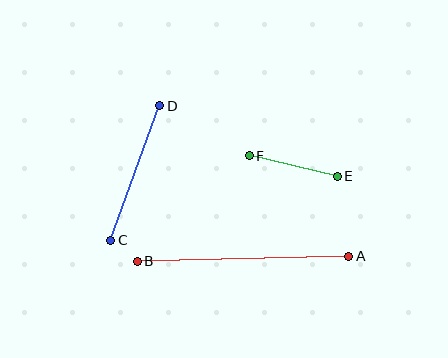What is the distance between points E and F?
The distance is approximately 90 pixels.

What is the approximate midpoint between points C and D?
The midpoint is at approximately (135, 173) pixels.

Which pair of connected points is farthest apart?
Points A and B are farthest apart.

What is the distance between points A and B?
The distance is approximately 212 pixels.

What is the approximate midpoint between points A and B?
The midpoint is at approximately (243, 259) pixels.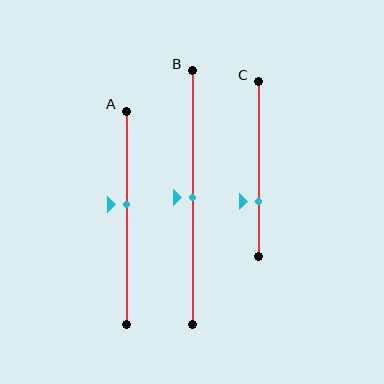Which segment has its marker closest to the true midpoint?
Segment B has its marker closest to the true midpoint.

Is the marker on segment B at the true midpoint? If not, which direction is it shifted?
Yes, the marker on segment B is at the true midpoint.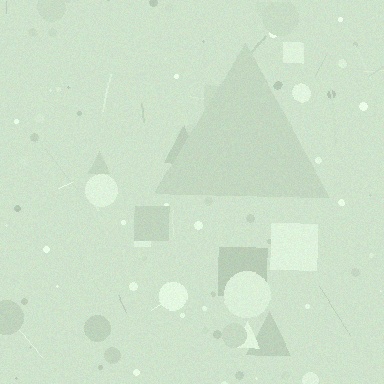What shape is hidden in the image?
A triangle is hidden in the image.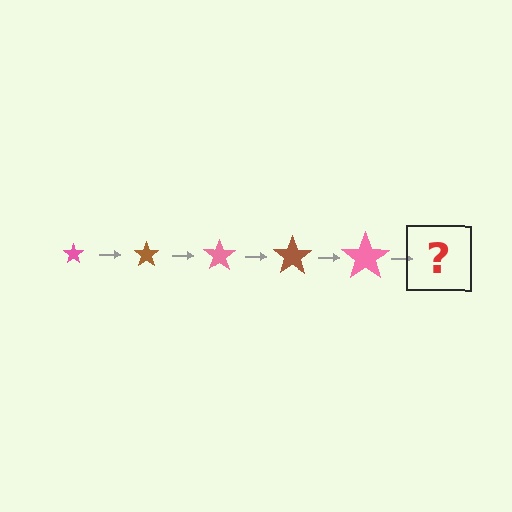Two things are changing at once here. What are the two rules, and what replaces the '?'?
The two rules are that the star grows larger each step and the color cycles through pink and brown. The '?' should be a brown star, larger than the previous one.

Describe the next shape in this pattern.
It should be a brown star, larger than the previous one.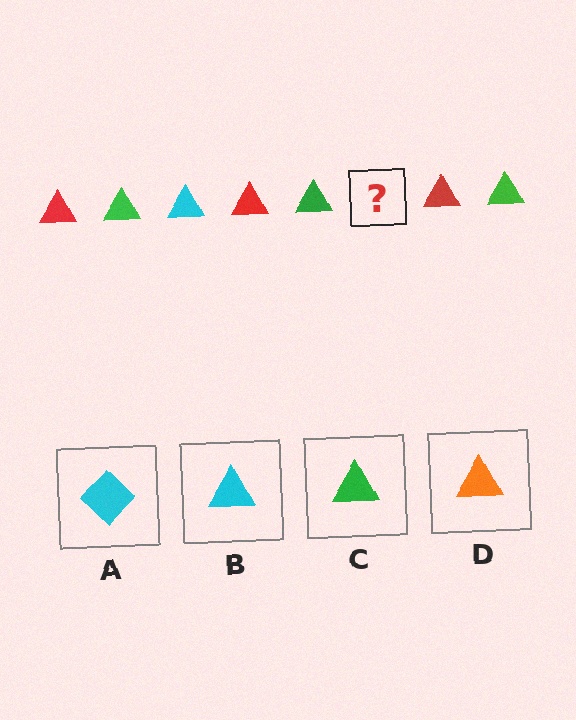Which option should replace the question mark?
Option B.